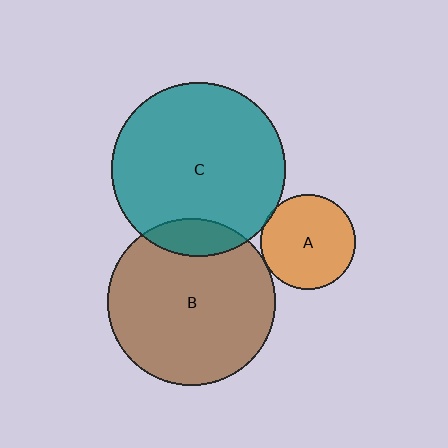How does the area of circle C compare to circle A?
Approximately 3.4 times.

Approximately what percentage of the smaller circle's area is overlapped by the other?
Approximately 15%.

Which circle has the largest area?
Circle C (teal).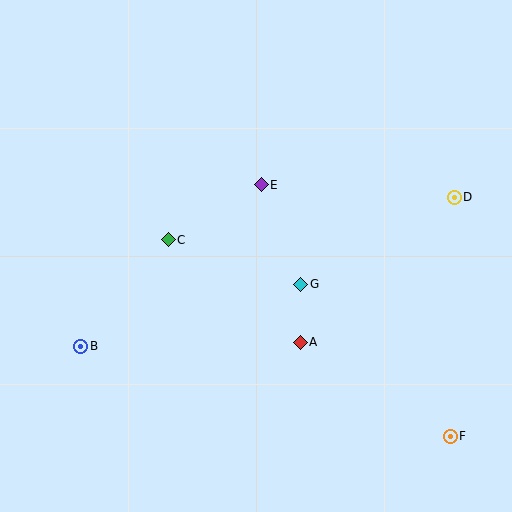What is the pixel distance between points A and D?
The distance between A and D is 212 pixels.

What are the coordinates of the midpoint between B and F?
The midpoint between B and F is at (265, 391).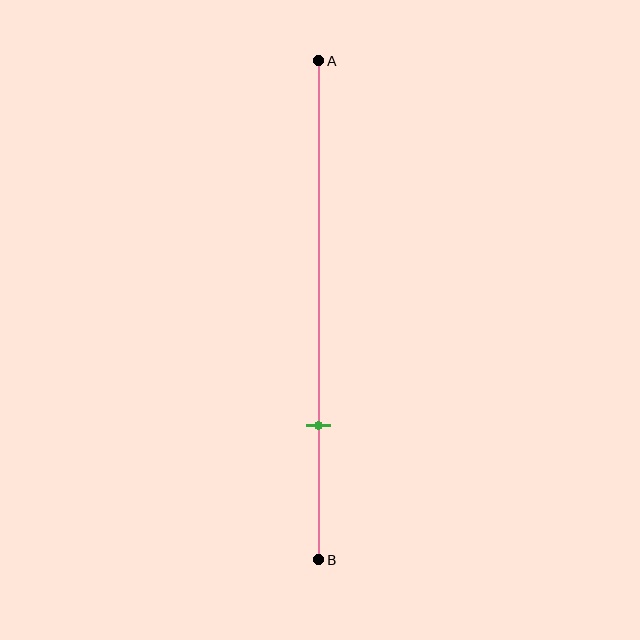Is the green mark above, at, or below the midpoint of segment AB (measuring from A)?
The green mark is below the midpoint of segment AB.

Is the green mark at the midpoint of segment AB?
No, the mark is at about 75% from A, not at the 50% midpoint.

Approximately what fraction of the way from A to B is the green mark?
The green mark is approximately 75% of the way from A to B.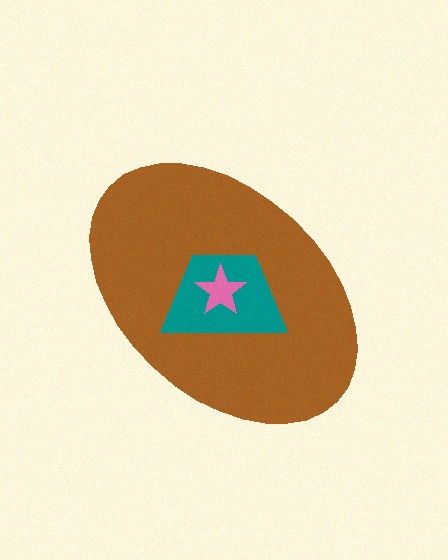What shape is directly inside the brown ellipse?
The teal trapezoid.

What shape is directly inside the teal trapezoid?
The pink star.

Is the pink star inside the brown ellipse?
Yes.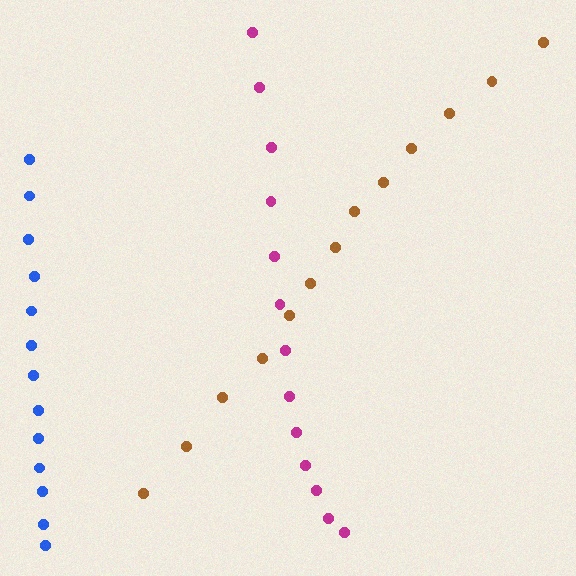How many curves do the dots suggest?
There are 3 distinct paths.